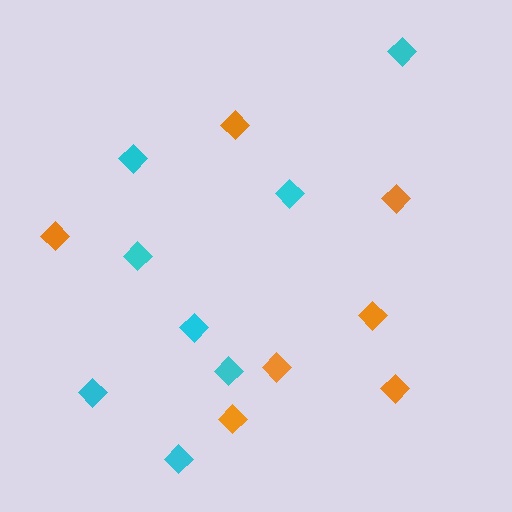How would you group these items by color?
There are 2 groups: one group of orange diamonds (7) and one group of cyan diamonds (8).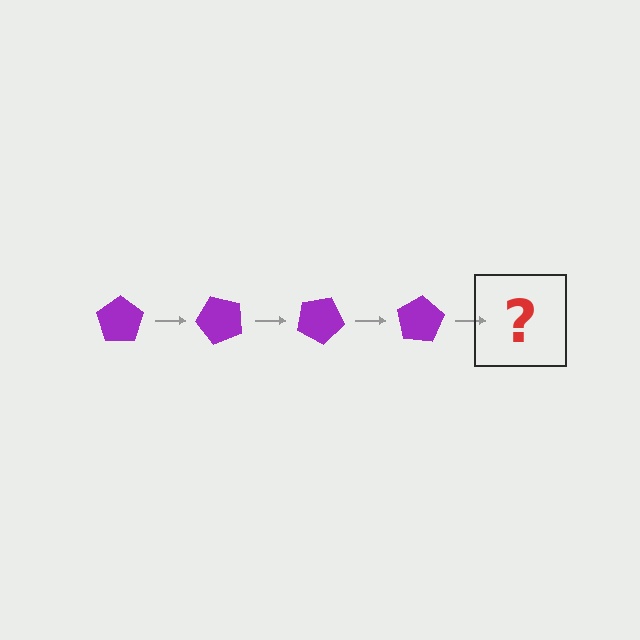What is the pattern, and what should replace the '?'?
The pattern is that the pentagon rotates 50 degrees each step. The '?' should be a purple pentagon rotated 200 degrees.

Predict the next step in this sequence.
The next step is a purple pentagon rotated 200 degrees.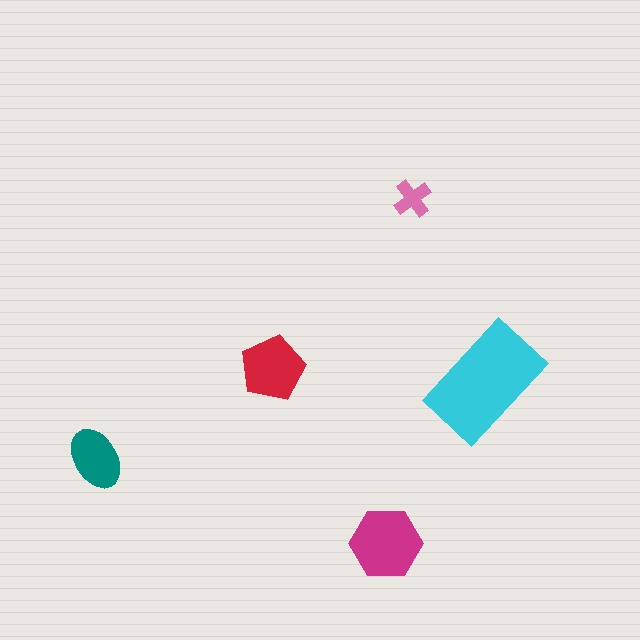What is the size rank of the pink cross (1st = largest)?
5th.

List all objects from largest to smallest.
The cyan rectangle, the magenta hexagon, the red pentagon, the teal ellipse, the pink cross.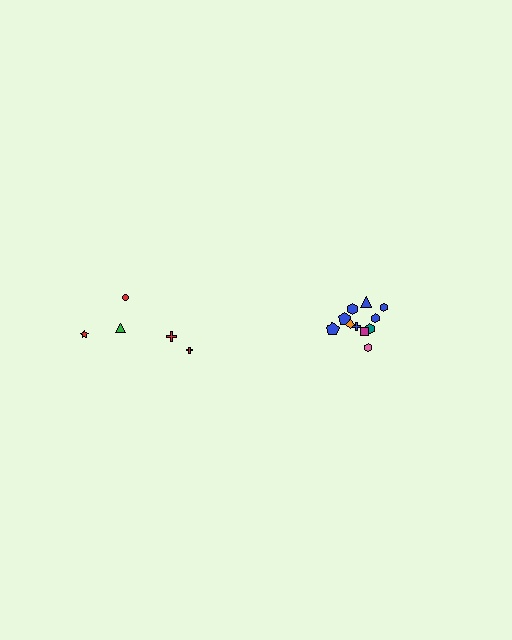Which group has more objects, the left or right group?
The right group.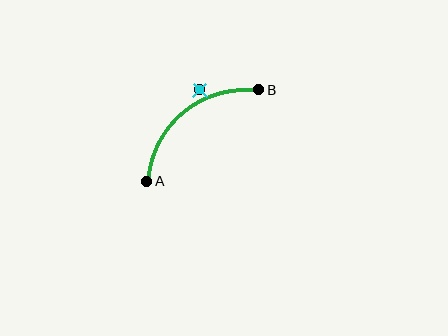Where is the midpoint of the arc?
The arc midpoint is the point on the curve farthest from the straight line joining A and B. It sits above and to the left of that line.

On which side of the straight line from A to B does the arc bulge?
The arc bulges above and to the left of the straight line connecting A and B.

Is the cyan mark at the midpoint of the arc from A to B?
No — the cyan mark does not lie on the arc at all. It sits slightly outside the curve.